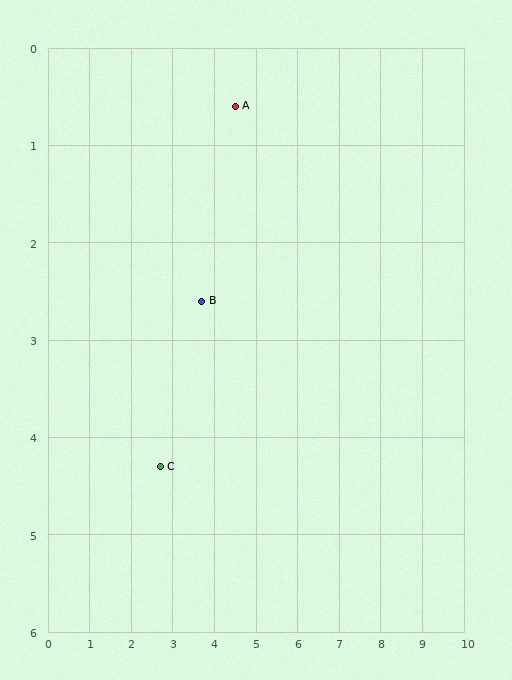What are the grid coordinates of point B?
Point B is at approximately (3.7, 2.6).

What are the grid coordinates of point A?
Point A is at approximately (4.5, 0.6).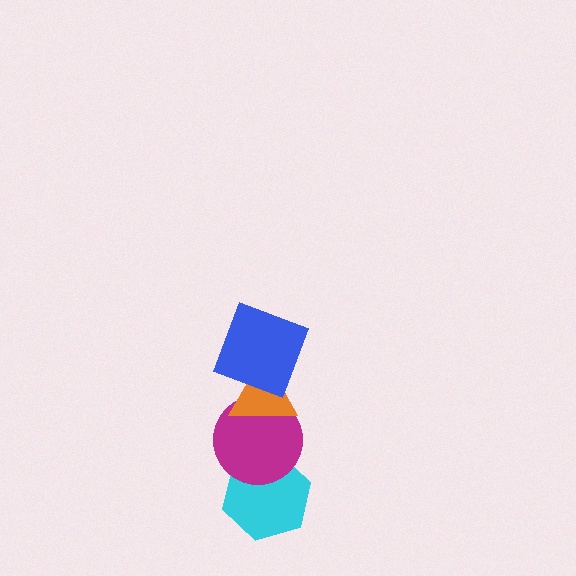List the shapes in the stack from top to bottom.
From top to bottom: the blue square, the orange triangle, the magenta circle, the cyan hexagon.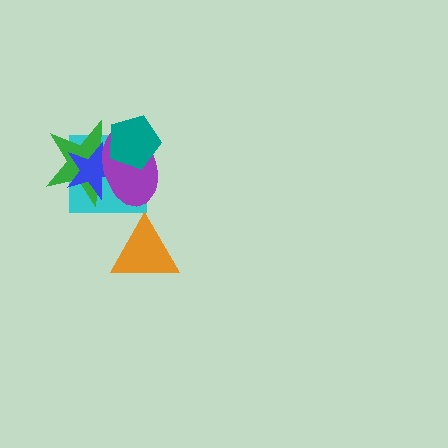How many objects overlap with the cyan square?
4 objects overlap with the cyan square.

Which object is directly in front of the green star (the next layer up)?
The blue star is directly in front of the green star.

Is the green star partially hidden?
Yes, it is partially covered by another shape.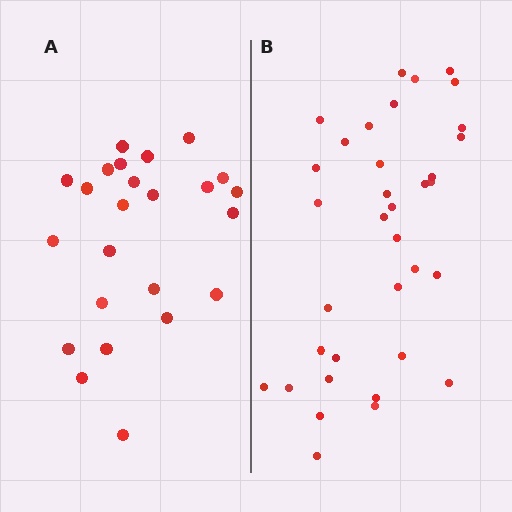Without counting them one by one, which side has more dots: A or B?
Region B (the right region) has more dots.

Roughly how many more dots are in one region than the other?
Region B has roughly 12 or so more dots than region A.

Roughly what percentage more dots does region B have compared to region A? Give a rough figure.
About 45% more.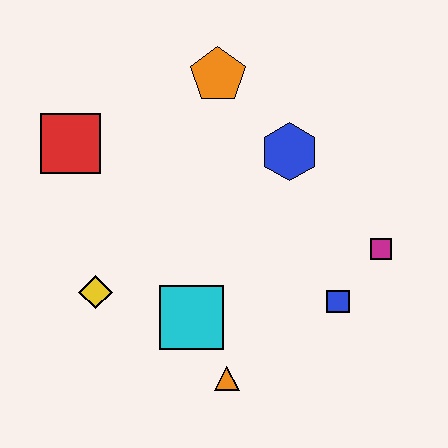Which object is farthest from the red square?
The magenta square is farthest from the red square.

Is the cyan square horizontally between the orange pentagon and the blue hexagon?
No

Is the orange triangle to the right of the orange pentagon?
Yes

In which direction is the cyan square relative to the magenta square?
The cyan square is to the left of the magenta square.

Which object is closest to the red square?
The yellow diamond is closest to the red square.